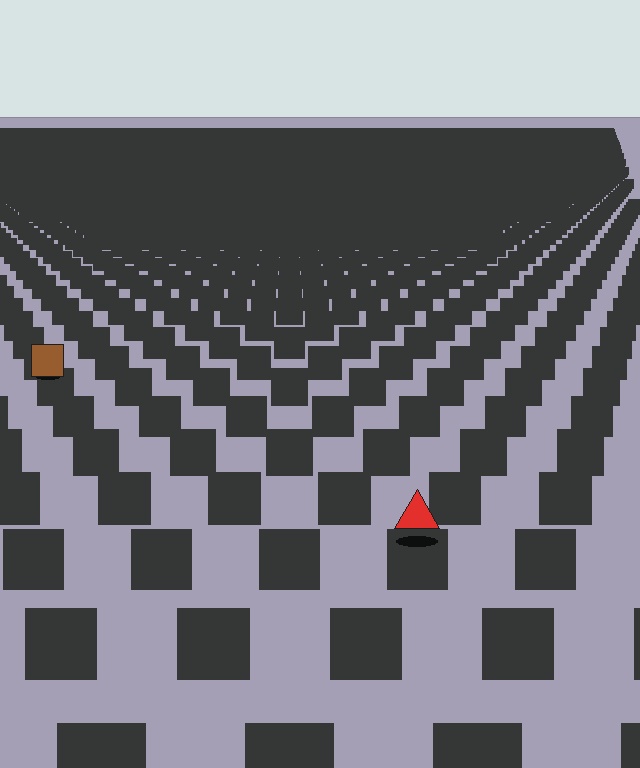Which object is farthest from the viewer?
The brown square is farthest from the viewer. It appears smaller and the ground texture around it is denser.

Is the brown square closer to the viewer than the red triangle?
No. The red triangle is closer — you can tell from the texture gradient: the ground texture is coarser near it.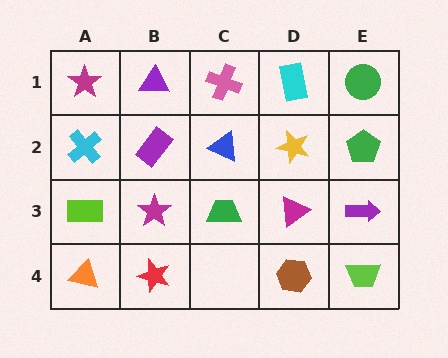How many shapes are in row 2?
5 shapes.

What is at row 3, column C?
A green trapezoid.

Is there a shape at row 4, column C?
No, that cell is empty.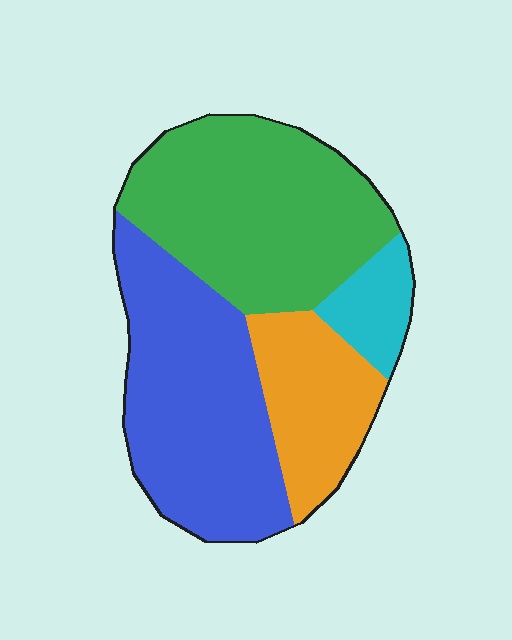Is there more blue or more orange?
Blue.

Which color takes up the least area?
Cyan, at roughly 10%.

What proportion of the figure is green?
Green covers 38% of the figure.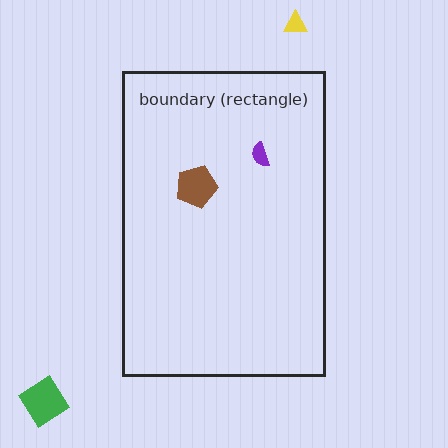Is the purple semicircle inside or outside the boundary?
Inside.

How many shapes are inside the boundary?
2 inside, 2 outside.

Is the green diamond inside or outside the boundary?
Outside.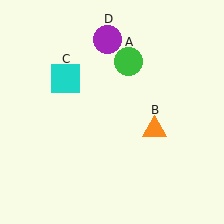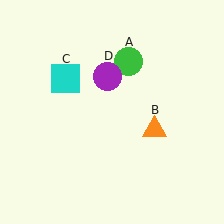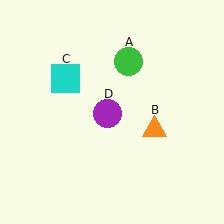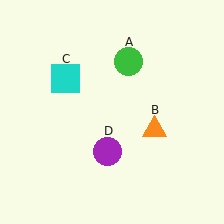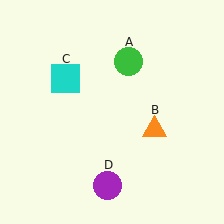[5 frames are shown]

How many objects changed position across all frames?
1 object changed position: purple circle (object D).